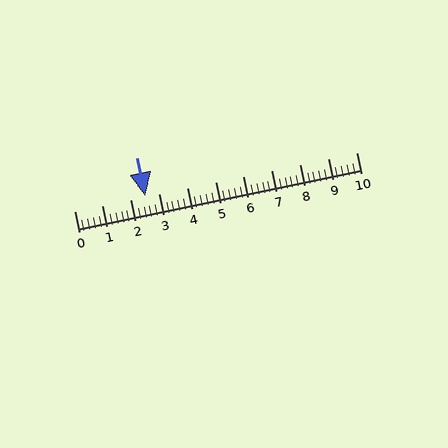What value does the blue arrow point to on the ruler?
The blue arrow points to approximately 2.5.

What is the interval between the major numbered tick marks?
The major tick marks are spaced 1 units apart.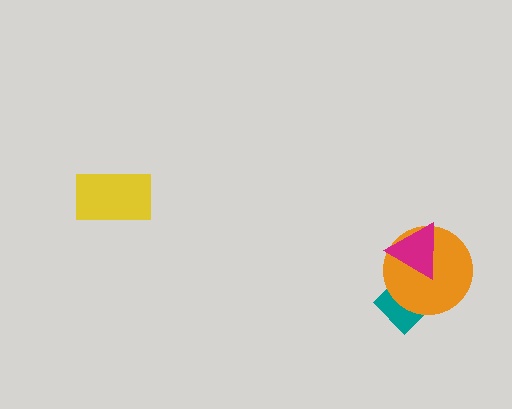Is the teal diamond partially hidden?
Yes, it is partially covered by another shape.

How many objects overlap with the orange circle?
2 objects overlap with the orange circle.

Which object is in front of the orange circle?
The magenta triangle is in front of the orange circle.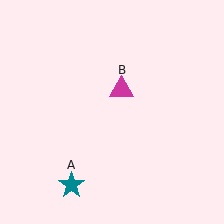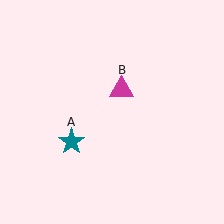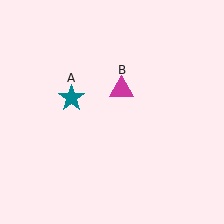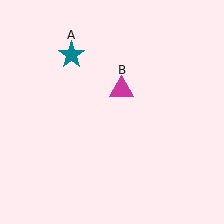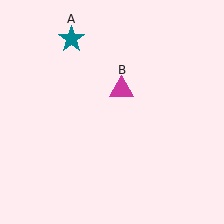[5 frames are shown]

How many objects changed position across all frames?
1 object changed position: teal star (object A).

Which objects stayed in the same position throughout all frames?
Magenta triangle (object B) remained stationary.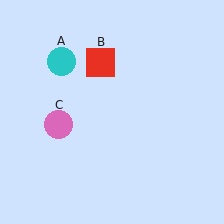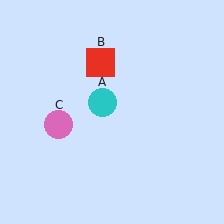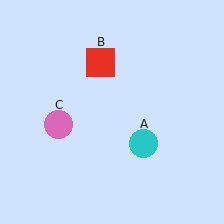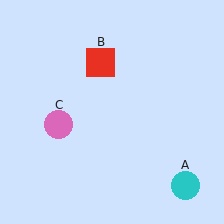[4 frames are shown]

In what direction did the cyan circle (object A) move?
The cyan circle (object A) moved down and to the right.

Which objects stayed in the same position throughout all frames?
Red square (object B) and pink circle (object C) remained stationary.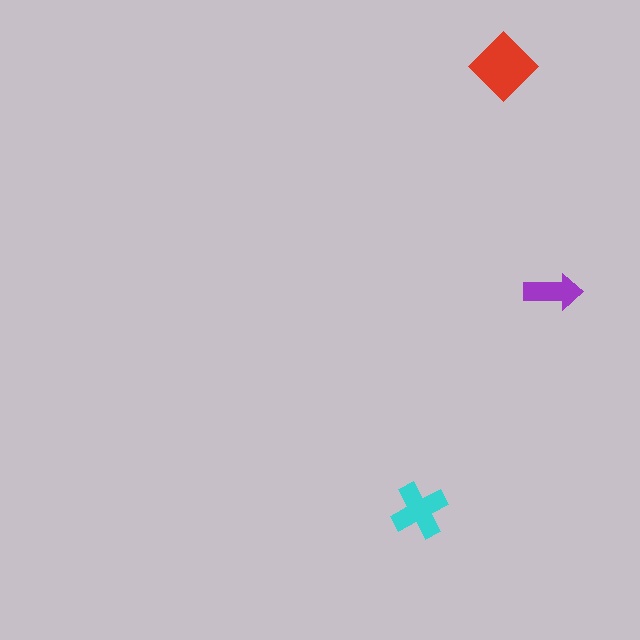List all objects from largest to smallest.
The red diamond, the cyan cross, the purple arrow.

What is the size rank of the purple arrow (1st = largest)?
3rd.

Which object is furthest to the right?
The purple arrow is rightmost.